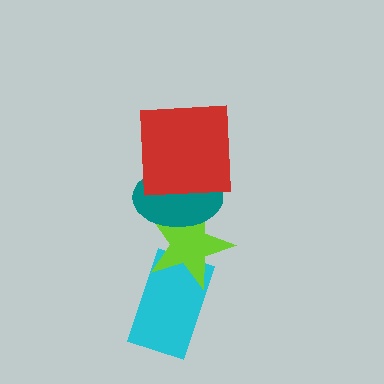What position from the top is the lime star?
The lime star is 3rd from the top.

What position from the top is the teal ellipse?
The teal ellipse is 2nd from the top.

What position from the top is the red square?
The red square is 1st from the top.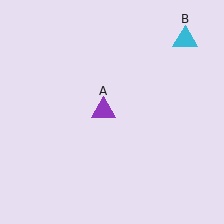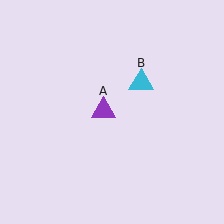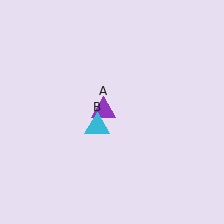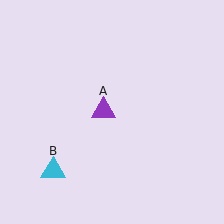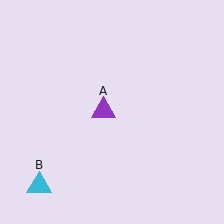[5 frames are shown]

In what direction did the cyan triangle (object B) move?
The cyan triangle (object B) moved down and to the left.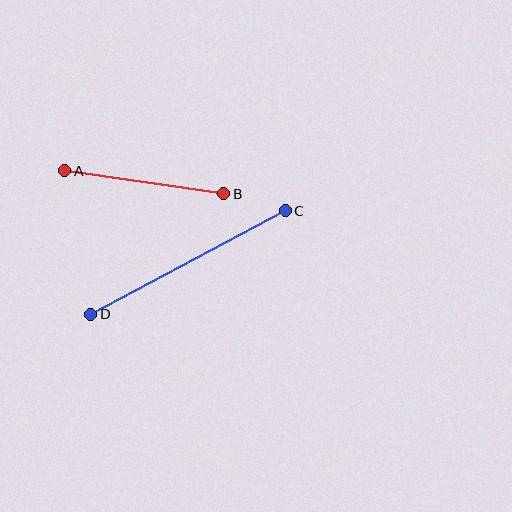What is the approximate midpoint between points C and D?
The midpoint is at approximately (188, 263) pixels.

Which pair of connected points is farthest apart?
Points C and D are farthest apart.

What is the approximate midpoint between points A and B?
The midpoint is at approximately (144, 182) pixels.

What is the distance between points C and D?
The distance is approximately 221 pixels.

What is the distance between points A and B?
The distance is approximately 161 pixels.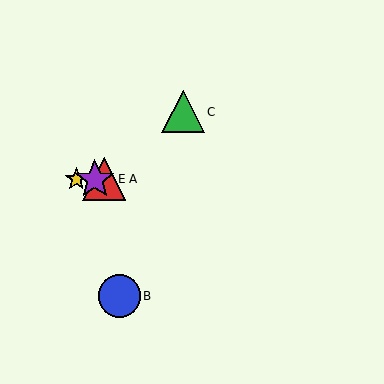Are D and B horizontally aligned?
No, D is at y≈179 and B is at y≈296.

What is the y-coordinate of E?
Object E is at y≈179.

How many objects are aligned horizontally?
3 objects (A, D, E) are aligned horizontally.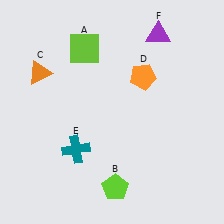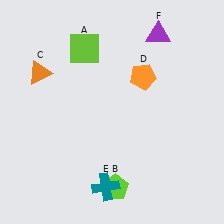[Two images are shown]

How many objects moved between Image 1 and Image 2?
1 object moved between the two images.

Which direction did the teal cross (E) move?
The teal cross (E) moved down.